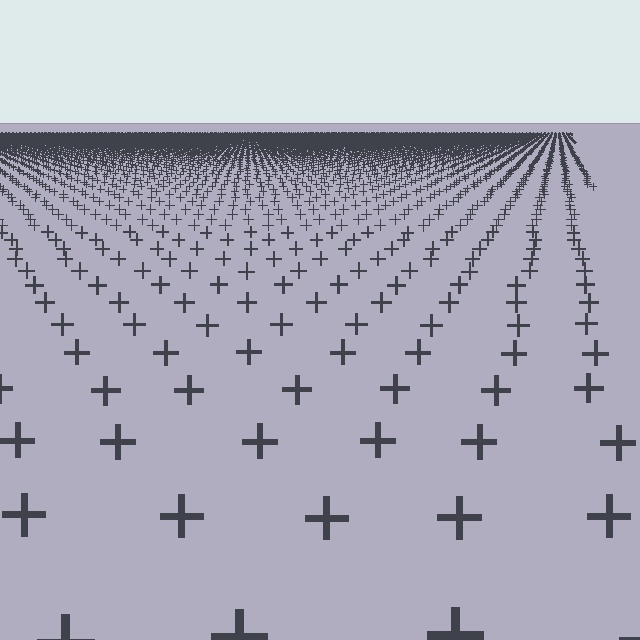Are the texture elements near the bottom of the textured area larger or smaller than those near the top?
Larger. Near the bottom, elements are closer to the viewer and appear at a bigger on-screen size.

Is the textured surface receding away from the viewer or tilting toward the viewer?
The surface is receding away from the viewer. Texture elements get smaller and denser toward the top.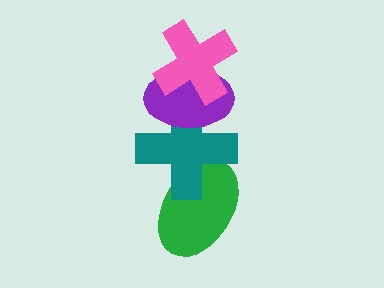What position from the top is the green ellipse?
The green ellipse is 4th from the top.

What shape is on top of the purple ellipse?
The pink cross is on top of the purple ellipse.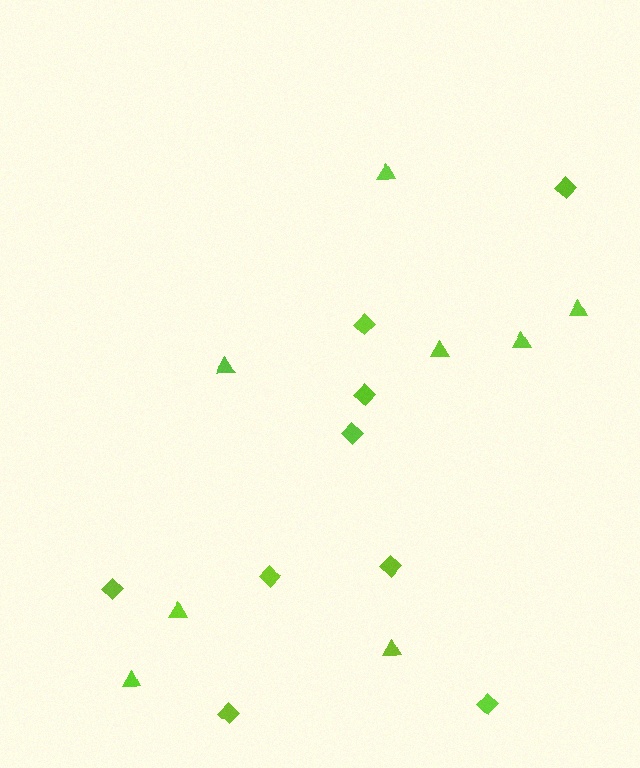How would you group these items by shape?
There are 2 groups: one group of triangles (8) and one group of diamonds (9).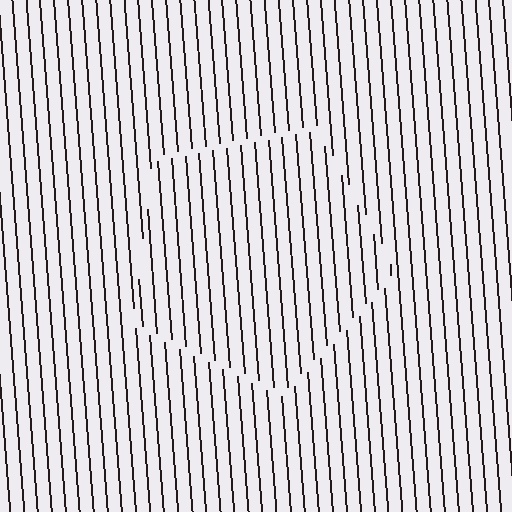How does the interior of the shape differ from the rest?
The interior of the shape contains the same grating, shifted by half a period — the contour is defined by the phase discontinuity where line-ends from the inner and outer gratings abut.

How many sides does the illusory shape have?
5 sides — the line-ends trace a pentagon.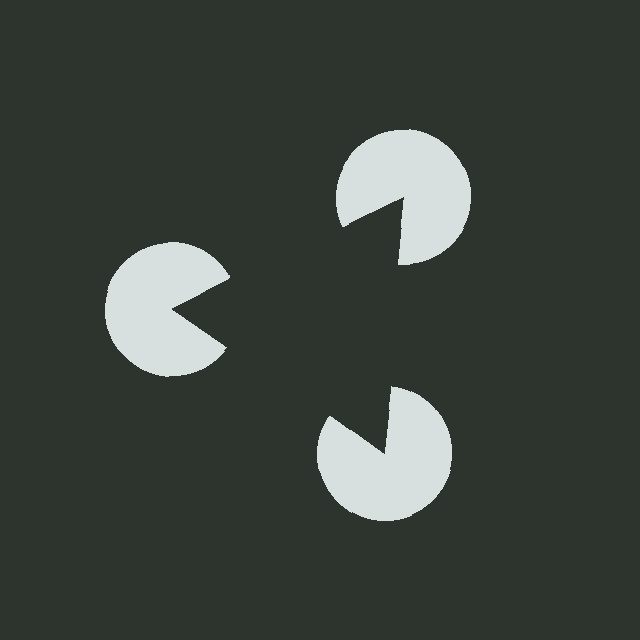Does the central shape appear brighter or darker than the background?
It typically appears slightly darker than the background, even though no actual brightness change is drawn.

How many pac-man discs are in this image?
There are 3 — one at each vertex of the illusory triangle.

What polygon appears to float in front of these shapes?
An illusory triangle — its edges are inferred from the aligned wedge cuts in the pac-man discs, not physically drawn.